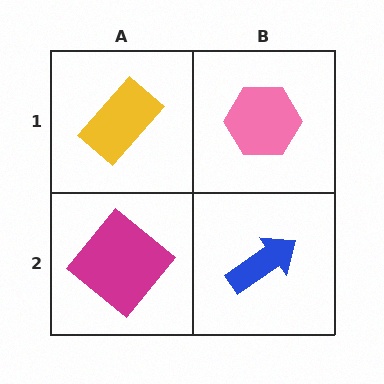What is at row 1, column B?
A pink hexagon.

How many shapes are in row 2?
2 shapes.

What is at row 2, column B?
A blue arrow.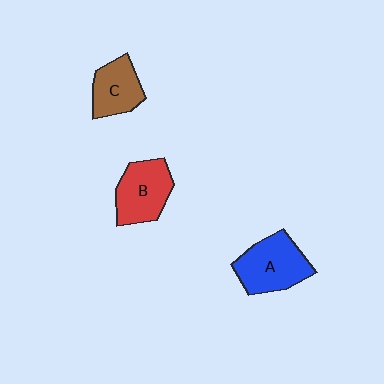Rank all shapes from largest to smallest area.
From largest to smallest: A (blue), B (red), C (brown).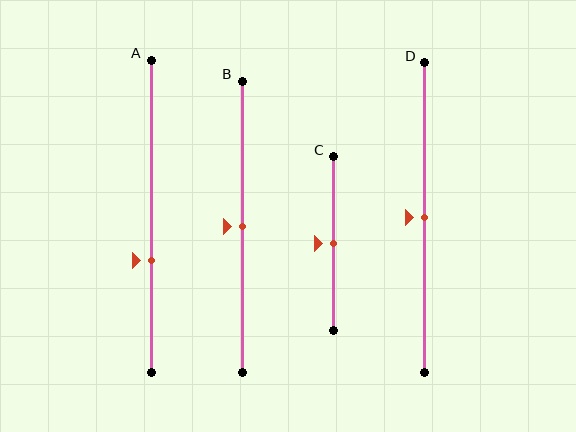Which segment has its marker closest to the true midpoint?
Segment B has its marker closest to the true midpoint.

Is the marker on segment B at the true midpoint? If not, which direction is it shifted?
Yes, the marker on segment B is at the true midpoint.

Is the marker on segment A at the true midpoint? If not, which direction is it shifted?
No, the marker on segment A is shifted downward by about 14% of the segment length.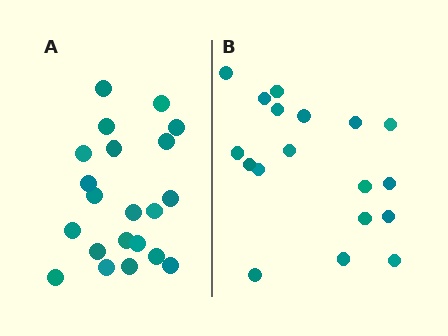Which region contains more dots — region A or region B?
Region A (the left region) has more dots.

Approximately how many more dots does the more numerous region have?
Region A has just a few more — roughly 2 or 3 more dots than region B.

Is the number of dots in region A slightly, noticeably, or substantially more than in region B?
Region A has only slightly more — the two regions are fairly close. The ratio is roughly 1.2 to 1.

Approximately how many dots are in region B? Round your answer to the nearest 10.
About 20 dots. (The exact count is 18, which rounds to 20.)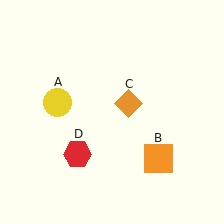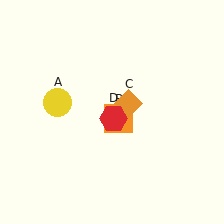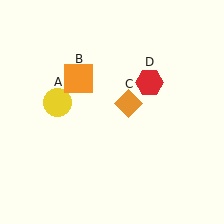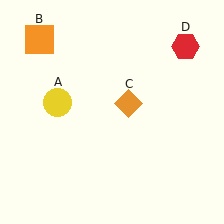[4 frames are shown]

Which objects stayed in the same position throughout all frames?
Yellow circle (object A) and orange diamond (object C) remained stationary.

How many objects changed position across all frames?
2 objects changed position: orange square (object B), red hexagon (object D).